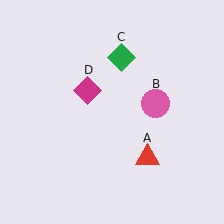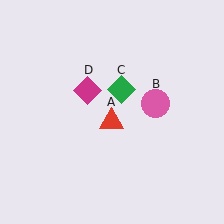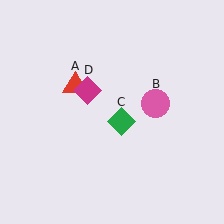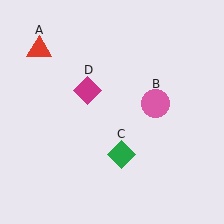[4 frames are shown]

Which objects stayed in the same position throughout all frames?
Pink circle (object B) and magenta diamond (object D) remained stationary.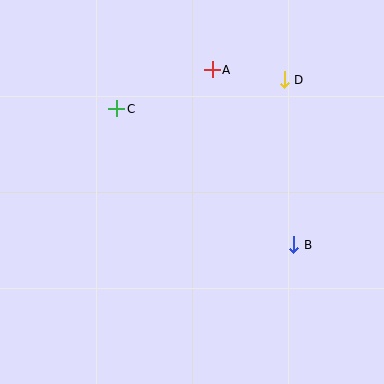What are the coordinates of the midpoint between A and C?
The midpoint between A and C is at (165, 89).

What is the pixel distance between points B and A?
The distance between B and A is 193 pixels.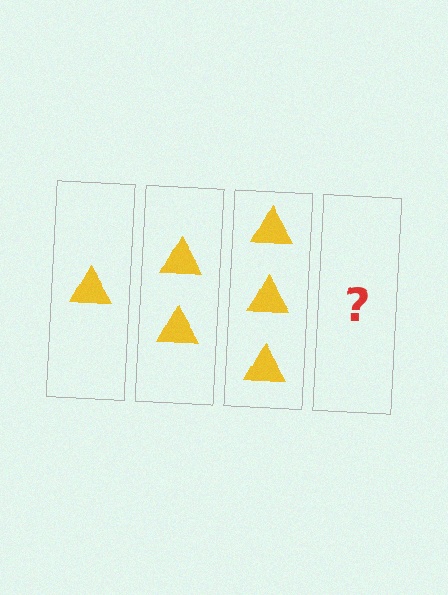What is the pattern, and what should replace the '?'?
The pattern is that each step adds one more triangle. The '?' should be 4 triangles.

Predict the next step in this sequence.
The next step is 4 triangles.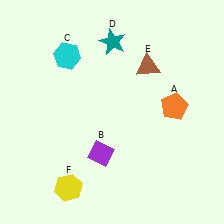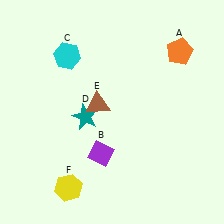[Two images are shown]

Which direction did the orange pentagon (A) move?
The orange pentagon (A) moved up.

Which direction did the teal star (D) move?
The teal star (D) moved down.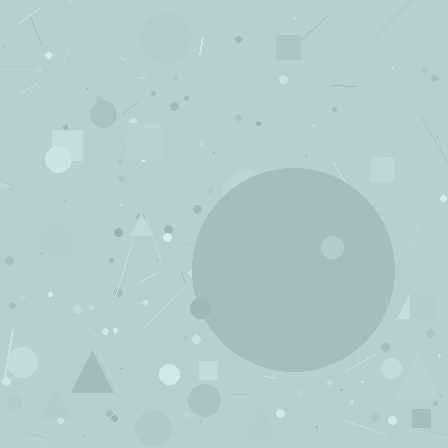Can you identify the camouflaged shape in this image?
The camouflaged shape is a circle.